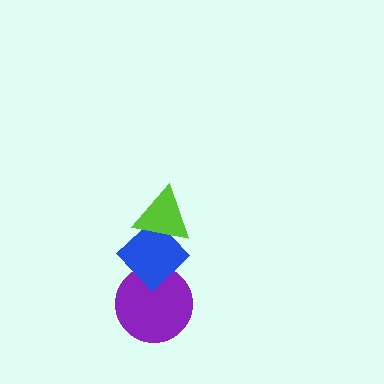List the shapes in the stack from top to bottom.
From top to bottom: the lime triangle, the blue diamond, the purple circle.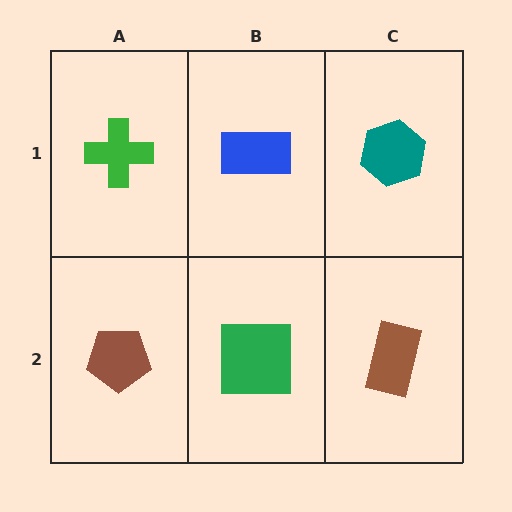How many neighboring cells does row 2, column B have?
3.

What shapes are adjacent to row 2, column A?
A green cross (row 1, column A), a green square (row 2, column B).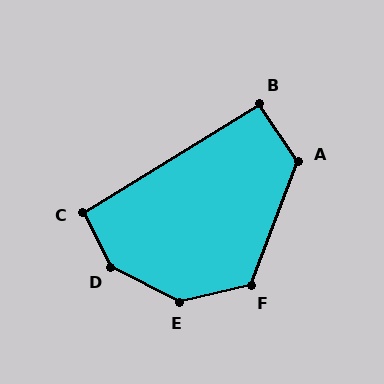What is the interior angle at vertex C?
Approximately 95 degrees (approximately right).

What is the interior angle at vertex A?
Approximately 125 degrees (obtuse).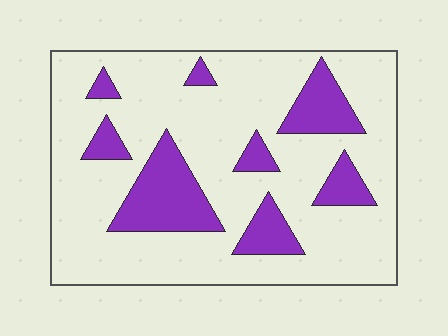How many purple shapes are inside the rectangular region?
8.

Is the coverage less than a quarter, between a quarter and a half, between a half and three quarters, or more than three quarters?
Less than a quarter.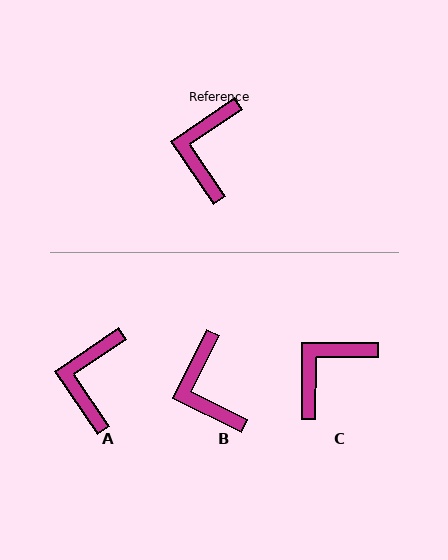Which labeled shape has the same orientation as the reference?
A.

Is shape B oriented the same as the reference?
No, it is off by about 29 degrees.